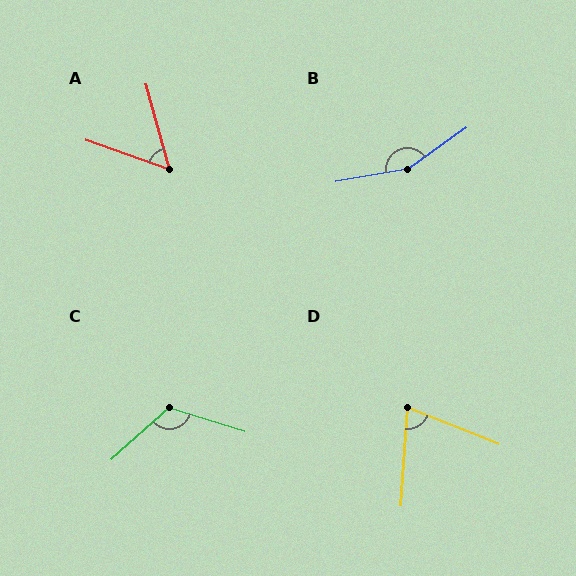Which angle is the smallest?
A, at approximately 56 degrees.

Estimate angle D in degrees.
Approximately 72 degrees.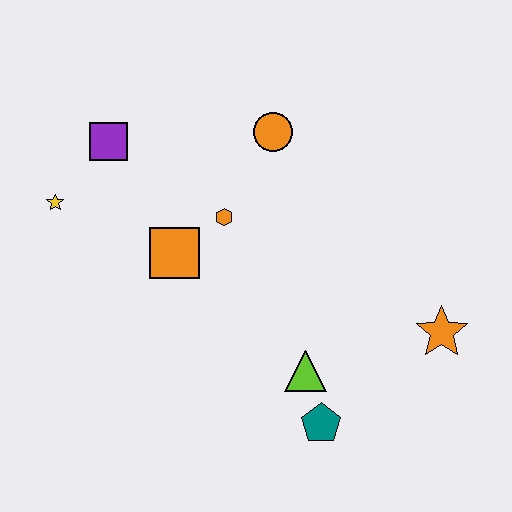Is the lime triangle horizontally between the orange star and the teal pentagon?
No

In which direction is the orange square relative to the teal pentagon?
The orange square is above the teal pentagon.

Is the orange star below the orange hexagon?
Yes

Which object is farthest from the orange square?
The orange star is farthest from the orange square.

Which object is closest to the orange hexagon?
The orange square is closest to the orange hexagon.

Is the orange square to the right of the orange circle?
No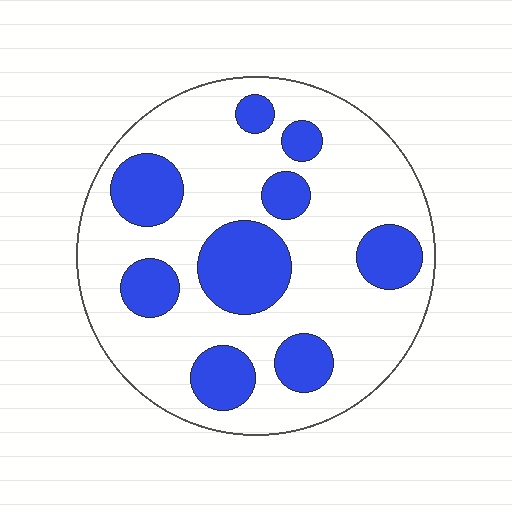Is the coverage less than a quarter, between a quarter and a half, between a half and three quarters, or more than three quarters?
Between a quarter and a half.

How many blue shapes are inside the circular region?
9.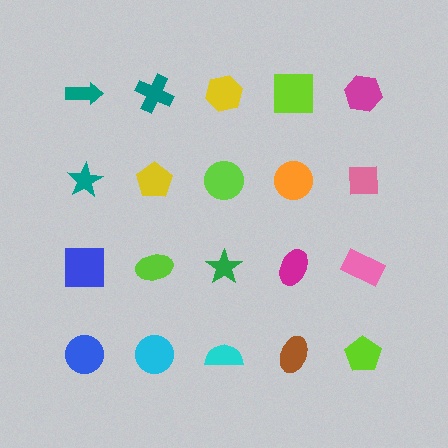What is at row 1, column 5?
A magenta hexagon.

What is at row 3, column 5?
A pink rectangle.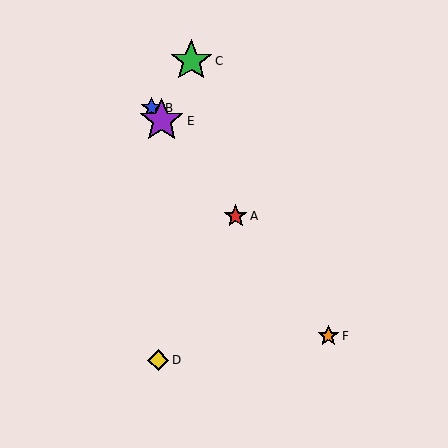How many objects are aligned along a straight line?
4 objects (A, B, E, F) are aligned along a straight line.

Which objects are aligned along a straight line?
Objects A, B, E, F are aligned along a straight line.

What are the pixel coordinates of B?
Object B is at (152, 108).